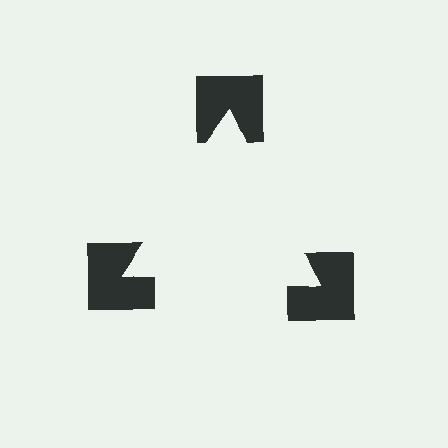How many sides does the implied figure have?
3 sides.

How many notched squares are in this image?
There are 3 — one at each vertex of the illusory triangle.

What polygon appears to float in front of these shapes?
An illusory triangle — its edges are inferred from the aligned wedge cuts in the notched squares, not physically drawn.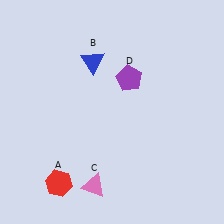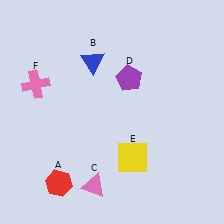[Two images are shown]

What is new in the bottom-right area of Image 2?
A yellow square (E) was added in the bottom-right area of Image 2.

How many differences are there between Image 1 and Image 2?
There are 2 differences between the two images.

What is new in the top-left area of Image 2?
A pink cross (F) was added in the top-left area of Image 2.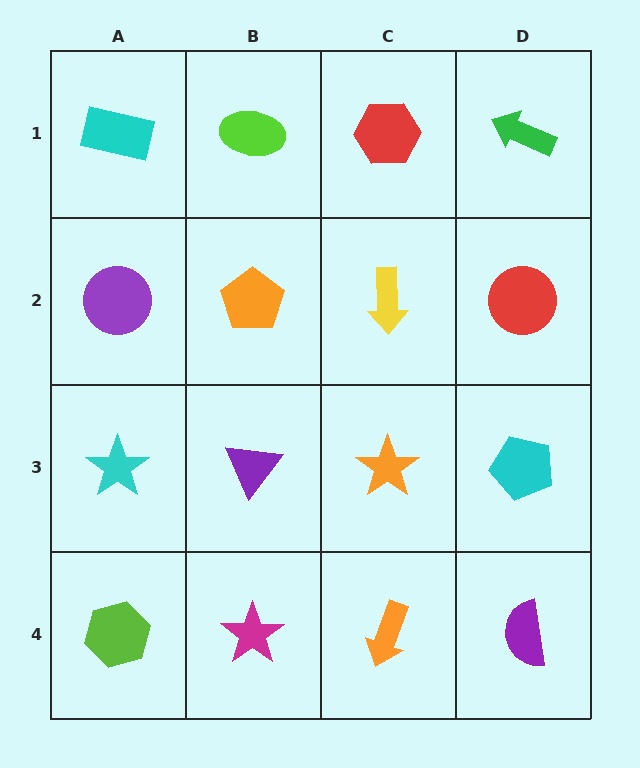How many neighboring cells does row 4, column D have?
2.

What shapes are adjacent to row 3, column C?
A yellow arrow (row 2, column C), an orange arrow (row 4, column C), a purple triangle (row 3, column B), a cyan pentagon (row 3, column D).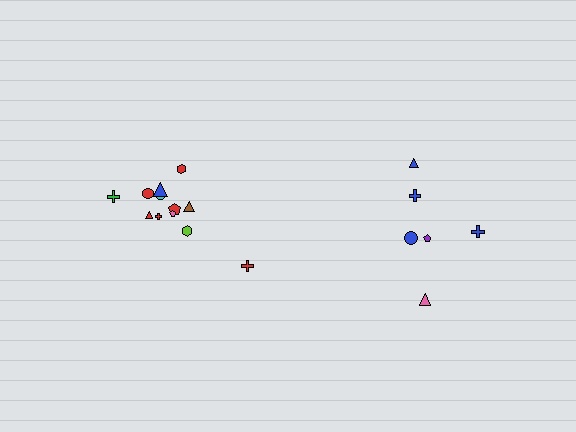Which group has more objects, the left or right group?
The left group.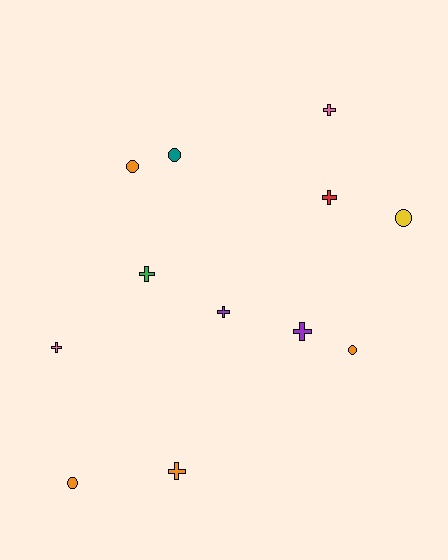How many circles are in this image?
There are 5 circles.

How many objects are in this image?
There are 12 objects.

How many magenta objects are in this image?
There are no magenta objects.